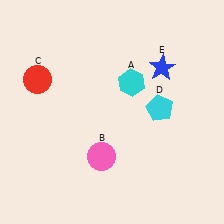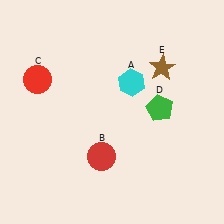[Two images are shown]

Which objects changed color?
B changed from pink to red. D changed from cyan to green. E changed from blue to brown.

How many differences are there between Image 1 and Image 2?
There are 3 differences between the two images.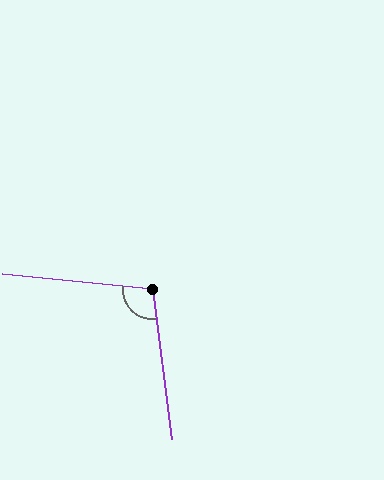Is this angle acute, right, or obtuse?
It is obtuse.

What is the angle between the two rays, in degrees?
Approximately 103 degrees.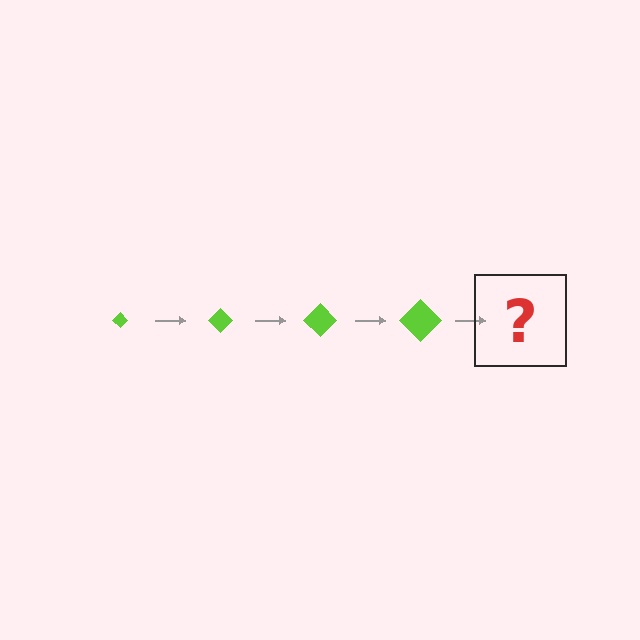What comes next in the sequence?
The next element should be a lime diamond, larger than the previous one.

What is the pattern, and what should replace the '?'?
The pattern is that the diamond gets progressively larger each step. The '?' should be a lime diamond, larger than the previous one.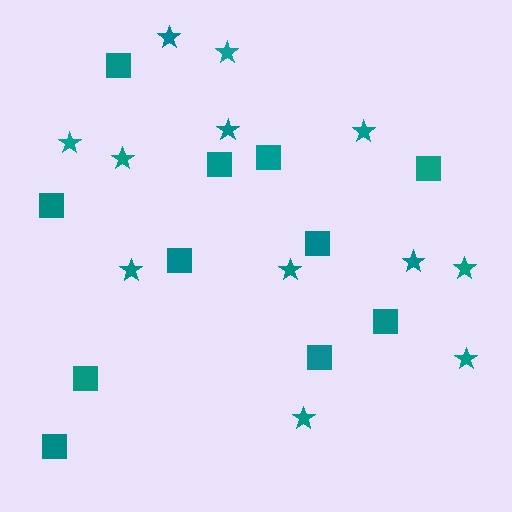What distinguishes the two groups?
There are 2 groups: one group of squares (11) and one group of stars (12).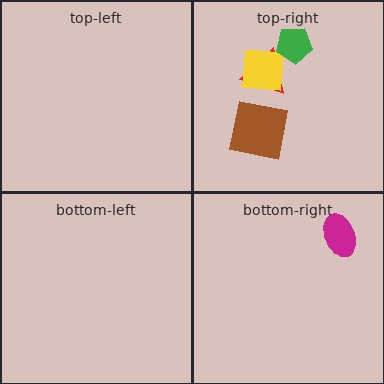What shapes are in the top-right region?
The red triangle, the yellow square, the green pentagon, the brown square.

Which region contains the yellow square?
The top-right region.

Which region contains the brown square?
The top-right region.